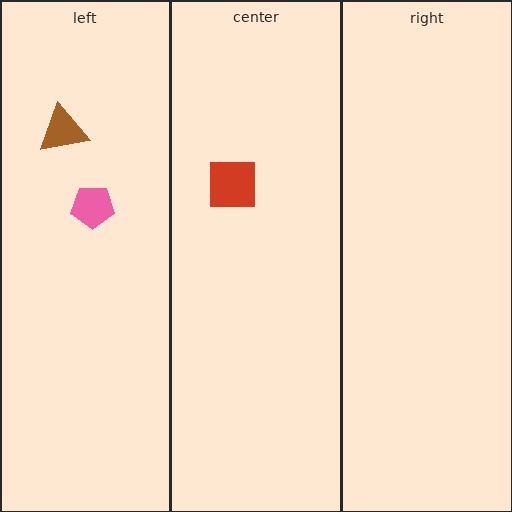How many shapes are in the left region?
2.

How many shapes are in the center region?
1.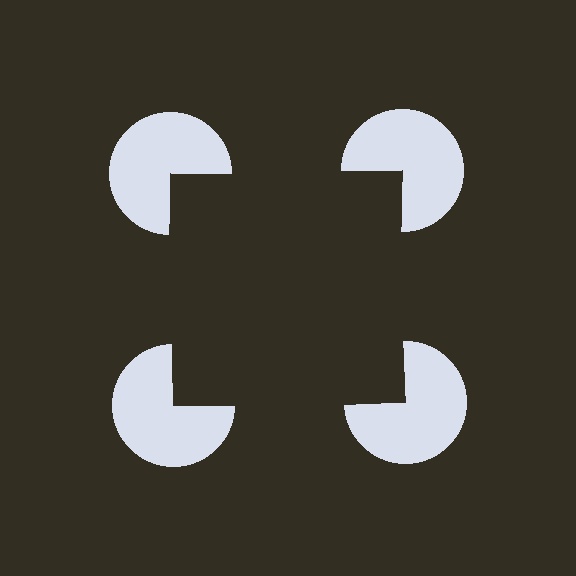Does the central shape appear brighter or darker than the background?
It typically appears slightly darker than the background, even though no actual brightness change is drawn.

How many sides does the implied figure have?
4 sides.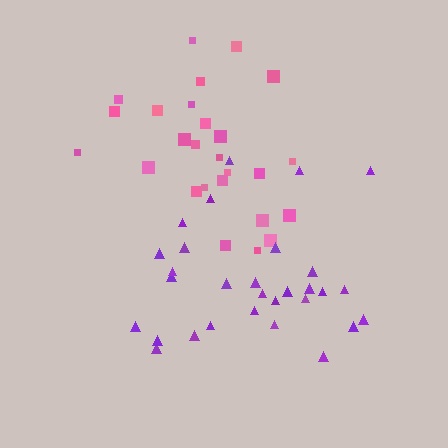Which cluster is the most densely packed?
Purple.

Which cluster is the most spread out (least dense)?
Pink.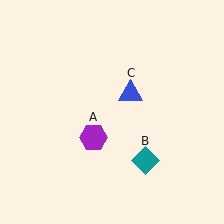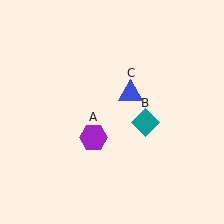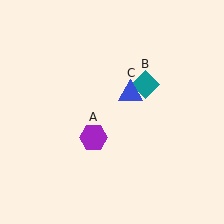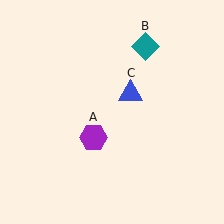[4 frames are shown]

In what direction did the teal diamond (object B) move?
The teal diamond (object B) moved up.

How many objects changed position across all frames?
1 object changed position: teal diamond (object B).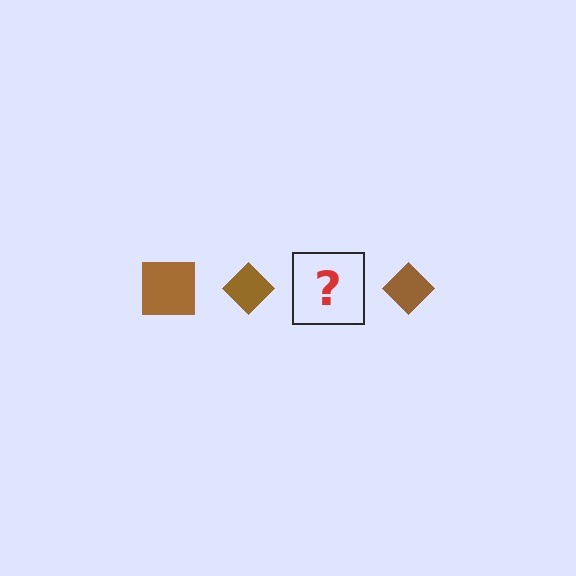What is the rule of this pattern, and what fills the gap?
The rule is that the pattern cycles through square, diamond shapes in brown. The gap should be filled with a brown square.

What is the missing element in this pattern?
The missing element is a brown square.